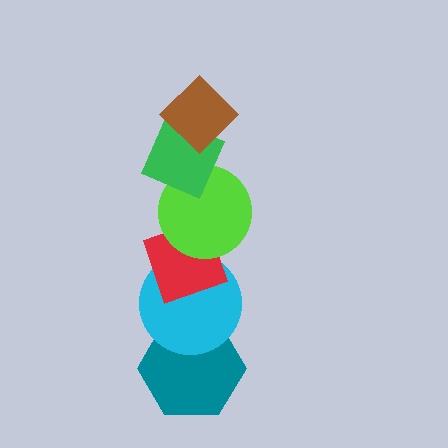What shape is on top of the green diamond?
The brown diamond is on top of the green diamond.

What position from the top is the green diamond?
The green diamond is 2nd from the top.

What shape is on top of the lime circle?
The green diamond is on top of the lime circle.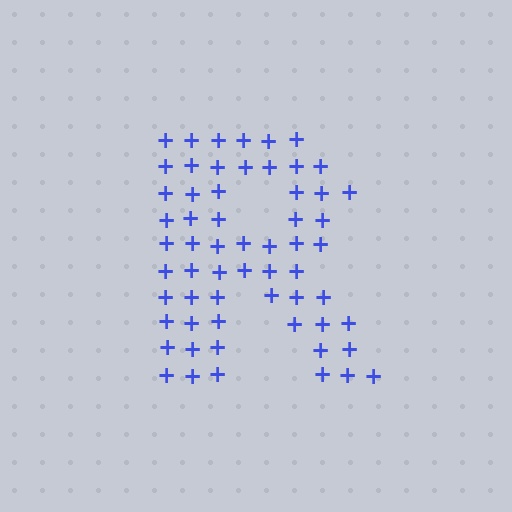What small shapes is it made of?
It is made of small plus signs.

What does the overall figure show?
The overall figure shows the letter R.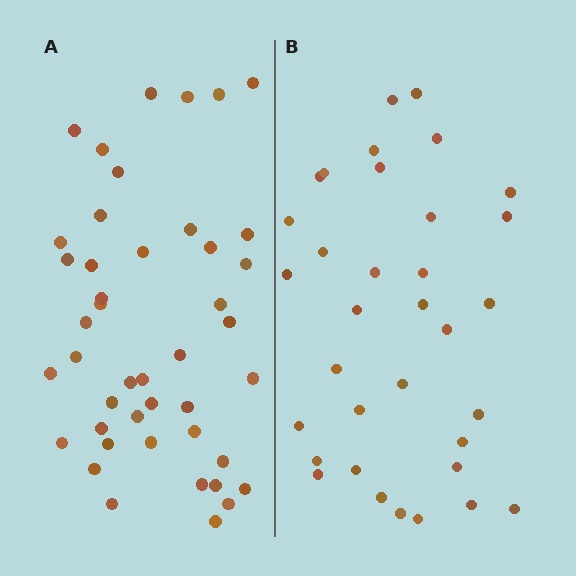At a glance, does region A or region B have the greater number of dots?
Region A (the left region) has more dots.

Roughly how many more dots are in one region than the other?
Region A has roughly 10 or so more dots than region B.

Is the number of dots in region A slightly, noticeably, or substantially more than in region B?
Region A has noticeably more, but not dramatically so. The ratio is roughly 1.3 to 1.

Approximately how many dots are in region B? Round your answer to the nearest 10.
About 30 dots. (The exact count is 34, which rounds to 30.)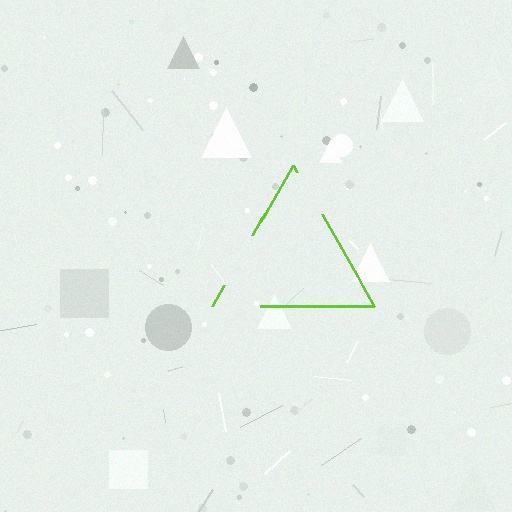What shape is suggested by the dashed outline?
The dashed outline suggests a triangle.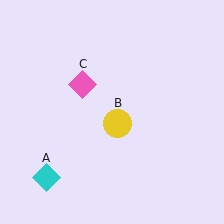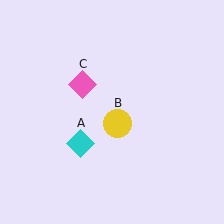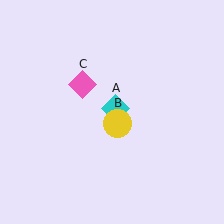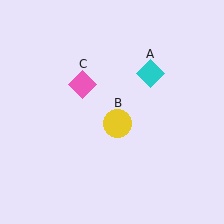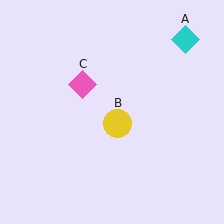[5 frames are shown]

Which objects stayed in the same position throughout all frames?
Yellow circle (object B) and pink diamond (object C) remained stationary.